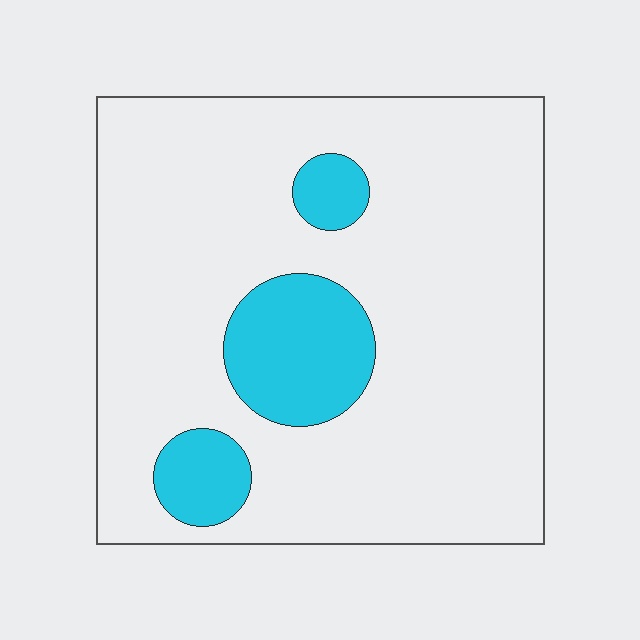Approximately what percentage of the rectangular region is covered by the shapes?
Approximately 15%.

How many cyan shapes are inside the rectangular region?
3.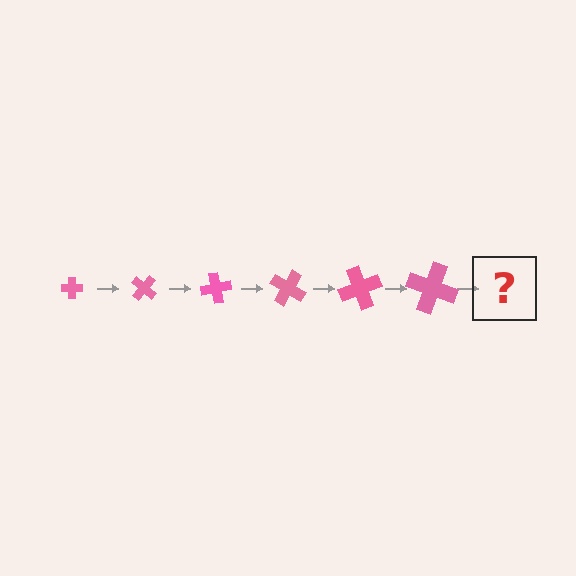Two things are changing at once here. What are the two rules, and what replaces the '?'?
The two rules are that the cross grows larger each step and it rotates 40 degrees each step. The '?' should be a cross, larger than the previous one and rotated 240 degrees from the start.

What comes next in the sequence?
The next element should be a cross, larger than the previous one and rotated 240 degrees from the start.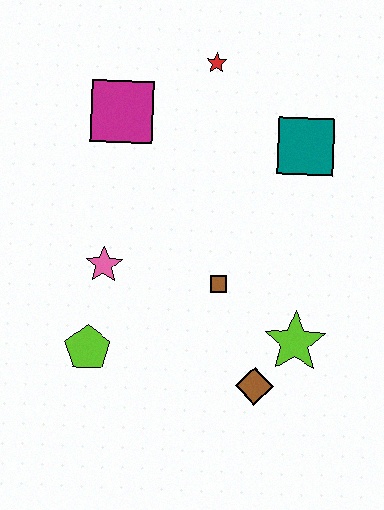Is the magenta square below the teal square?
No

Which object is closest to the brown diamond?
The lime star is closest to the brown diamond.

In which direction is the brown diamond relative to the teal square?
The brown diamond is below the teal square.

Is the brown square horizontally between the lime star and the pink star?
Yes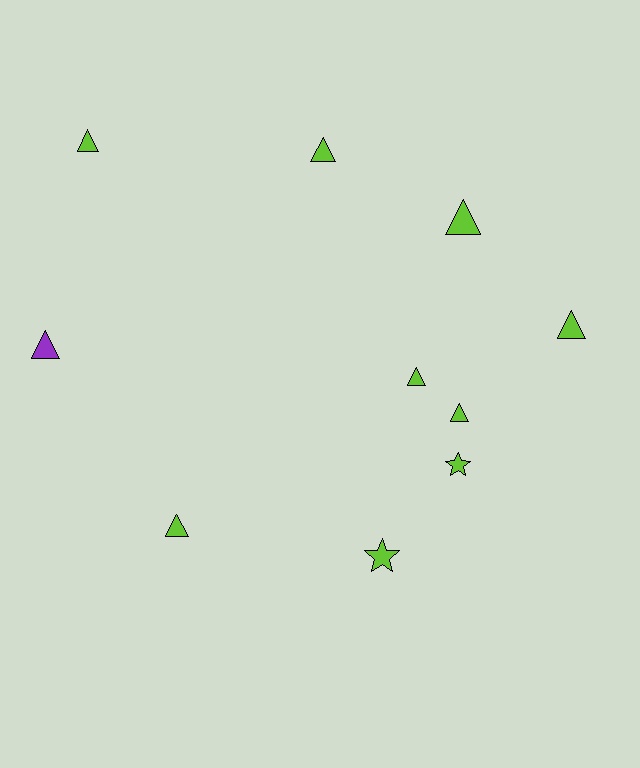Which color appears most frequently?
Lime, with 9 objects.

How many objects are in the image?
There are 10 objects.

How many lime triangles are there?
There are 7 lime triangles.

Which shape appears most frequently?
Triangle, with 8 objects.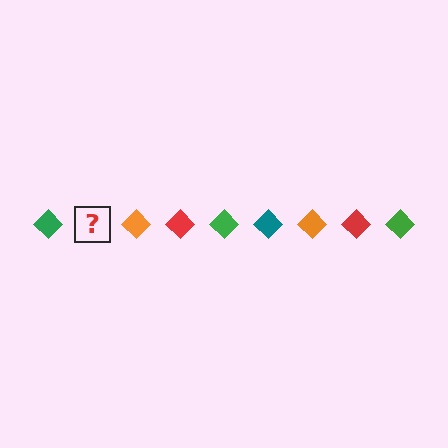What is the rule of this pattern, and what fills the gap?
The rule is that the pattern cycles through green, teal, orange, red diamonds. The gap should be filled with a teal diamond.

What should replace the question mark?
The question mark should be replaced with a teal diamond.